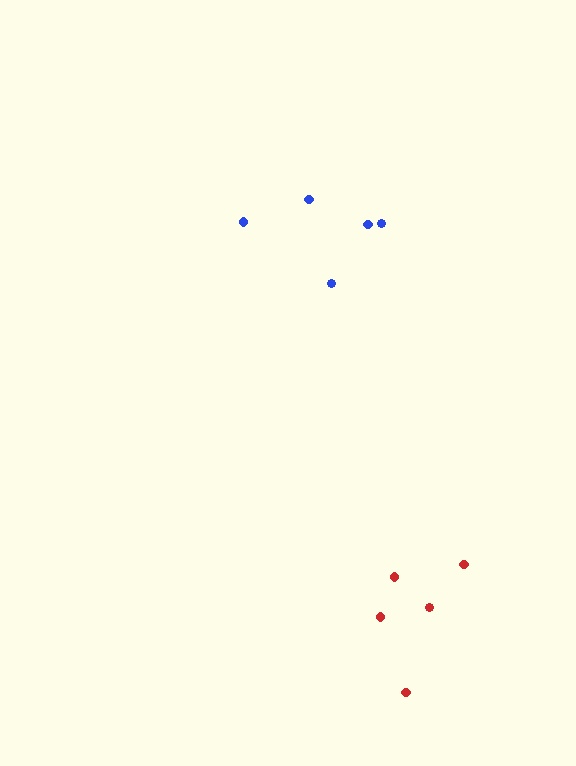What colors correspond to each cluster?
The clusters are colored: red, blue.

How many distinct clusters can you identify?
There are 2 distinct clusters.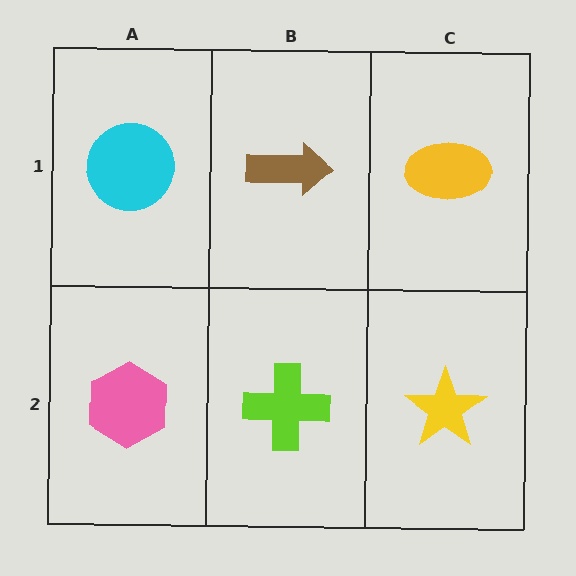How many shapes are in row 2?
3 shapes.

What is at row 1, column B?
A brown arrow.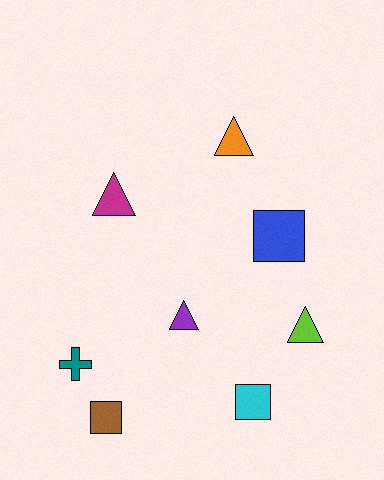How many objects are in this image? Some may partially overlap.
There are 8 objects.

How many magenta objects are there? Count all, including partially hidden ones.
There is 1 magenta object.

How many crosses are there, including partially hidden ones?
There is 1 cross.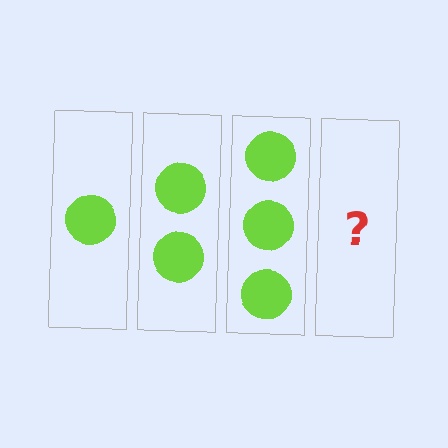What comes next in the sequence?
The next element should be 4 circles.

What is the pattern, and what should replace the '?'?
The pattern is that each step adds one more circle. The '?' should be 4 circles.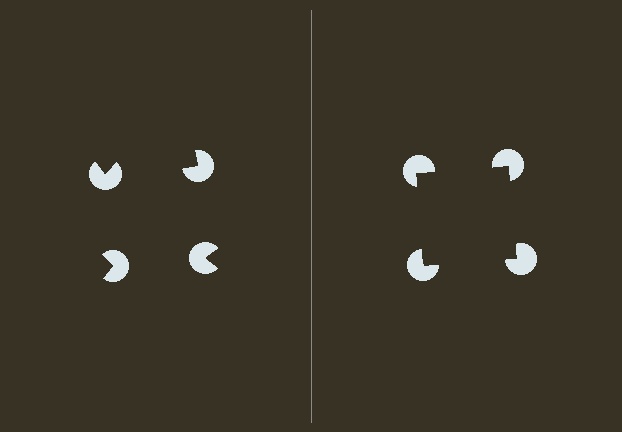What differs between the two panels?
The pac-man discs are positioned identically on both sides; only the wedge orientations differ. On the right they align to a square; on the left they are misaligned.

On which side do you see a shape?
An illusory square appears on the right side. On the left side the wedge cuts are rotated, so no coherent shape forms.